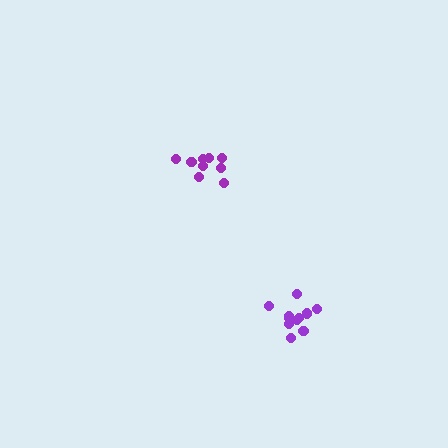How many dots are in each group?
Group 1: 9 dots, Group 2: 11 dots (20 total).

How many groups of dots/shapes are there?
There are 2 groups.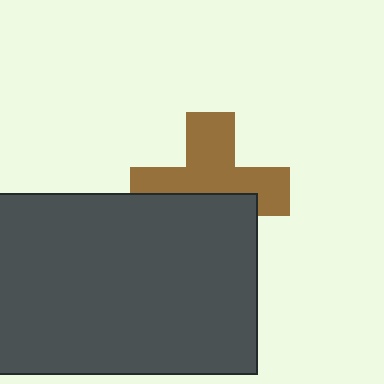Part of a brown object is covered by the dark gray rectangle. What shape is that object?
It is a cross.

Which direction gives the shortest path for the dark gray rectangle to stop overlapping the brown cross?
Moving down gives the shortest separation.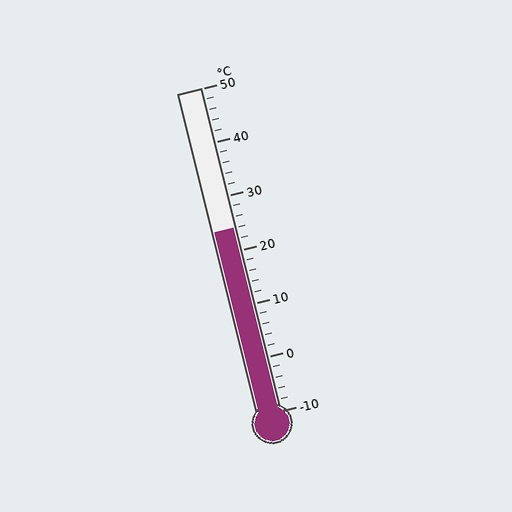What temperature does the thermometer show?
The thermometer shows approximately 24°C.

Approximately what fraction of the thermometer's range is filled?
The thermometer is filled to approximately 55% of its range.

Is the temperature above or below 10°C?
The temperature is above 10°C.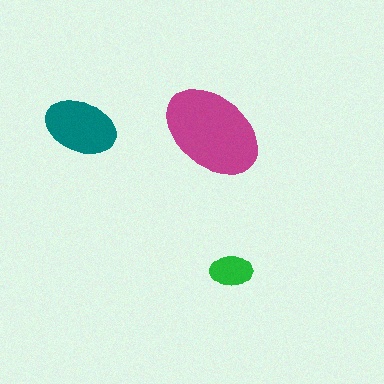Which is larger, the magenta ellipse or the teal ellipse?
The magenta one.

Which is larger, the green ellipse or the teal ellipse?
The teal one.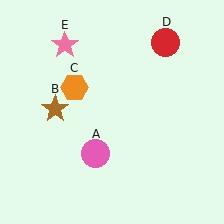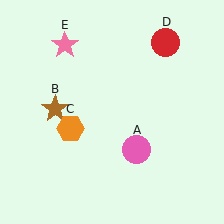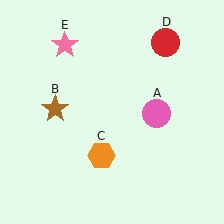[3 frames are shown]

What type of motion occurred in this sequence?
The pink circle (object A), orange hexagon (object C) rotated counterclockwise around the center of the scene.